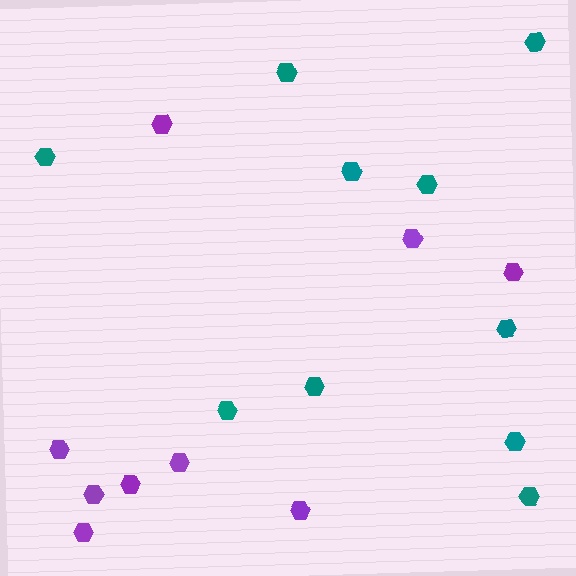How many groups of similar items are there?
There are 2 groups: one group of teal hexagons (10) and one group of purple hexagons (9).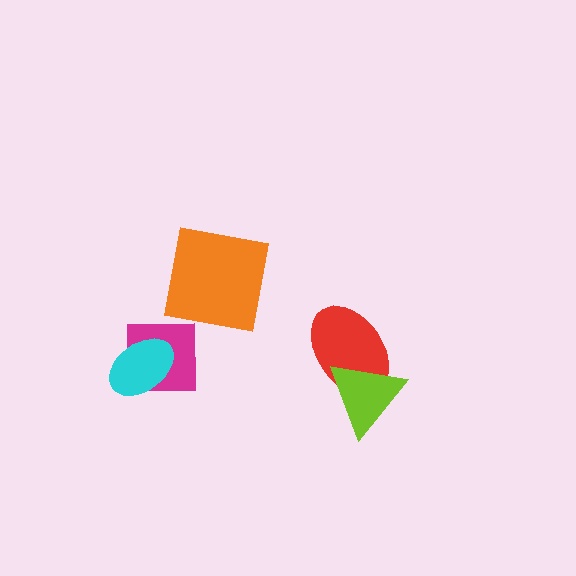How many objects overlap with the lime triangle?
1 object overlaps with the lime triangle.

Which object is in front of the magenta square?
The cyan ellipse is in front of the magenta square.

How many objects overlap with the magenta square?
1 object overlaps with the magenta square.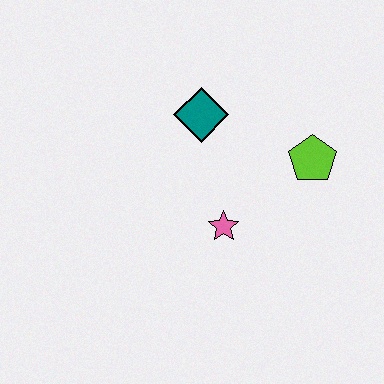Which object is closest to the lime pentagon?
The pink star is closest to the lime pentagon.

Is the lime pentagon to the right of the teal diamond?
Yes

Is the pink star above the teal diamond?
No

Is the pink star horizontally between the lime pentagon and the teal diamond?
Yes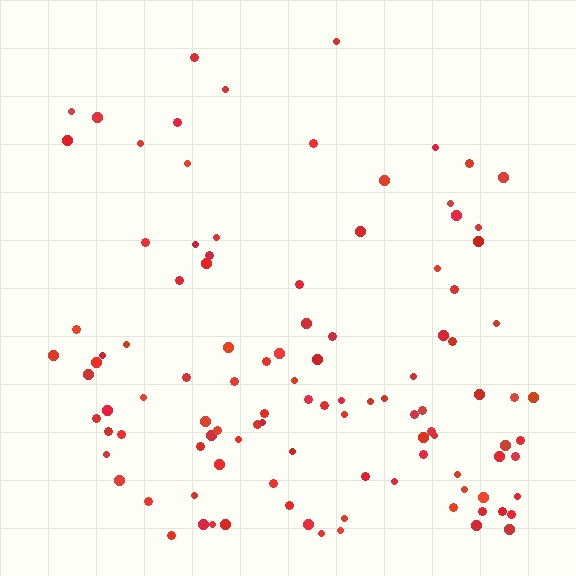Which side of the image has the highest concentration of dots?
The bottom.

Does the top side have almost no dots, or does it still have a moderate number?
Still a moderate number, just noticeably fewer than the bottom.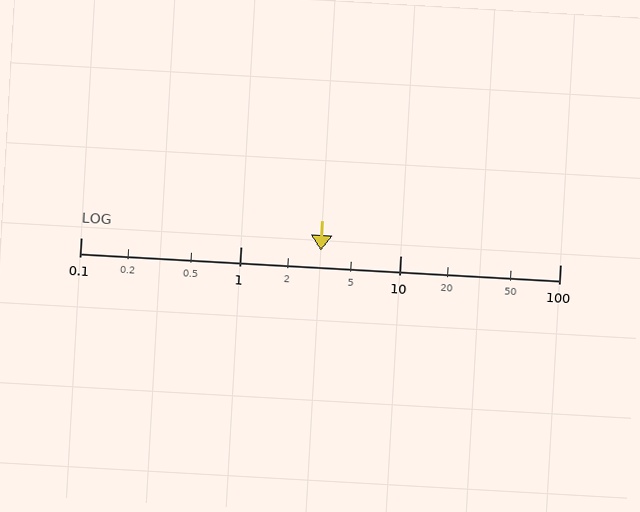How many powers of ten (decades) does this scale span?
The scale spans 3 decades, from 0.1 to 100.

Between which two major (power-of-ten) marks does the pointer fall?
The pointer is between 1 and 10.